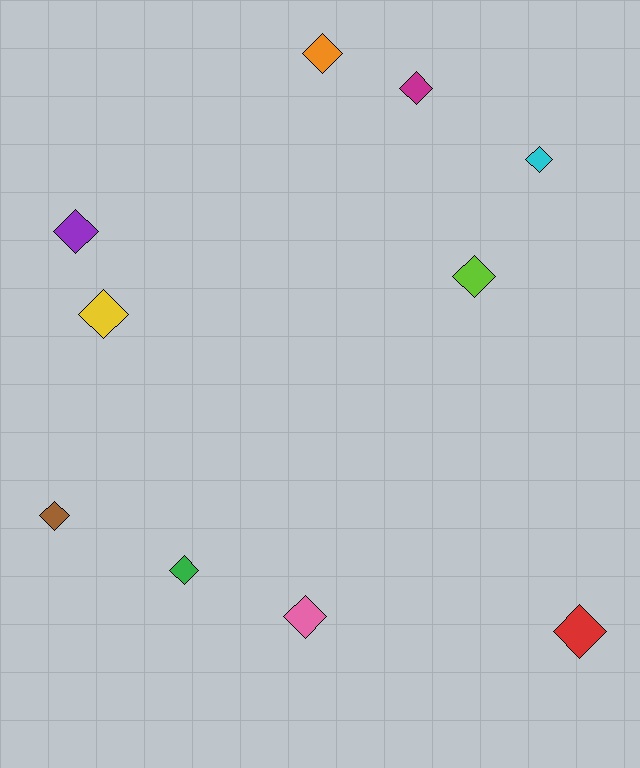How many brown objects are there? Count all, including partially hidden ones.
There is 1 brown object.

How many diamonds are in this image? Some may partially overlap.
There are 10 diamonds.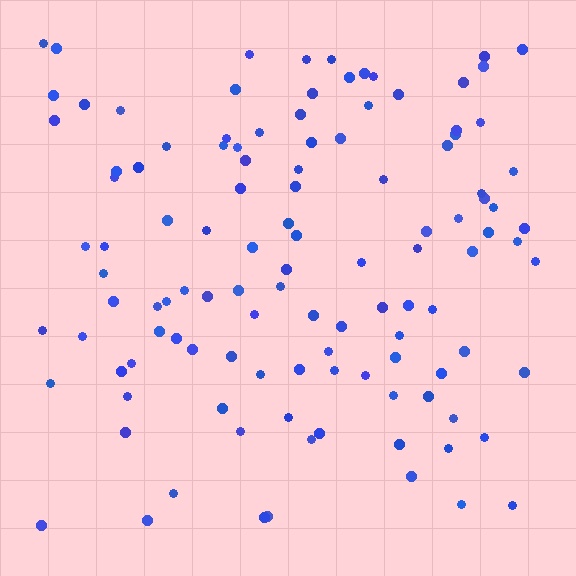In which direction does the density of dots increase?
From bottom to top, with the top side densest.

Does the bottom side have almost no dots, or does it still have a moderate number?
Still a moderate number, just noticeably fewer than the top.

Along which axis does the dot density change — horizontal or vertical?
Vertical.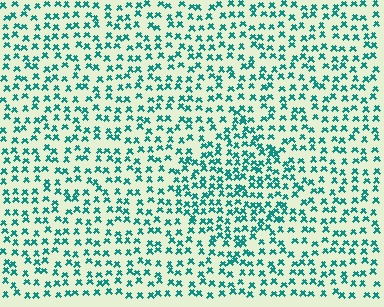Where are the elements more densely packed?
The elements are more densely packed inside the diamond boundary.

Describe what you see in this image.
The image contains small teal elements arranged at two different densities. A diamond-shaped region is visible where the elements are more densely packed than the surrounding area.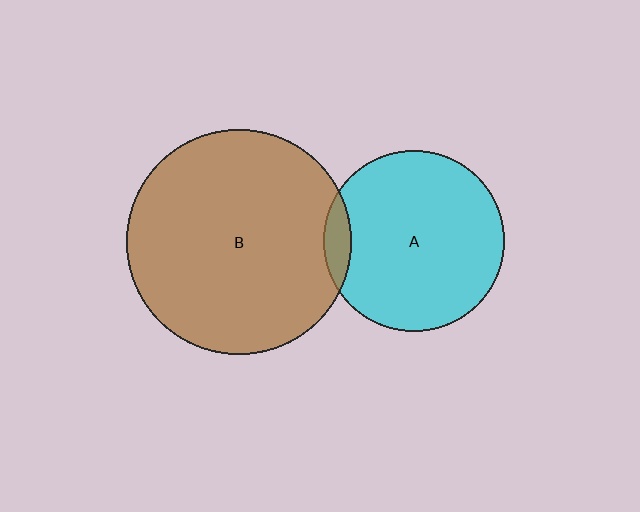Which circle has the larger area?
Circle B (brown).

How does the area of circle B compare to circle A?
Approximately 1.5 times.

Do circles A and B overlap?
Yes.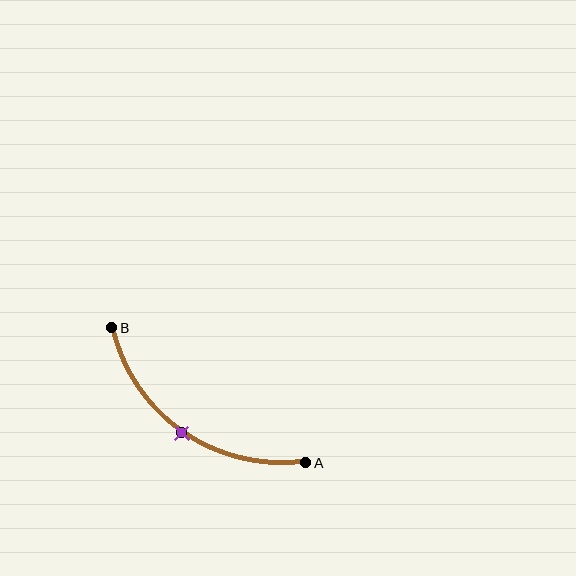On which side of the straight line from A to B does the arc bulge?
The arc bulges below and to the left of the straight line connecting A and B.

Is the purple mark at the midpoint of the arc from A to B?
Yes. The purple mark lies on the arc at equal arc-length from both A and B — it is the arc midpoint.